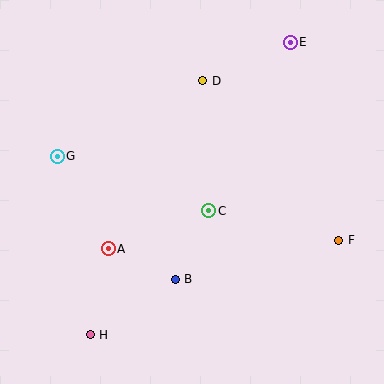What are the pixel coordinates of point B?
Point B is at (175, 279).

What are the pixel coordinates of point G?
Point G is at (57, 157).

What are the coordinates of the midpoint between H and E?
The midpoint between H and E is at (190, 188).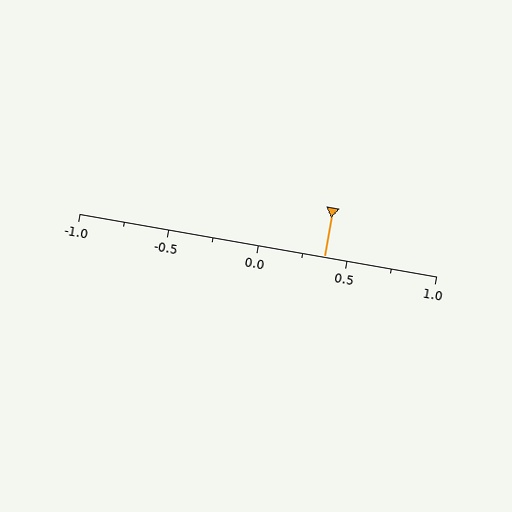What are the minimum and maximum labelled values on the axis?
The axis runs from -1.0 to 1.0.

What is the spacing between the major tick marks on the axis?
The major ticks are spaced 0.5 apart.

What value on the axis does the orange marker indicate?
The marker indicates approximately 0.38.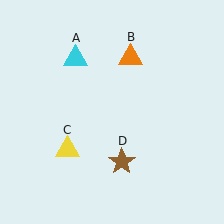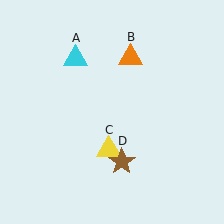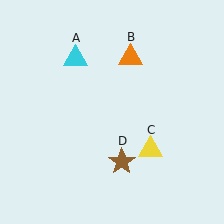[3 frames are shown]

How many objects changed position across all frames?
1 object changed position: yellow triangle (object C).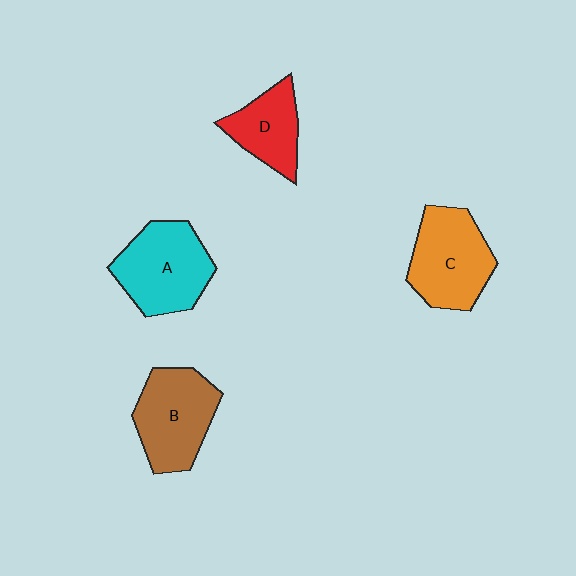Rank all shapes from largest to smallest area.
From largest to smallest: A (cyan), C (orange), B (brown), D (red).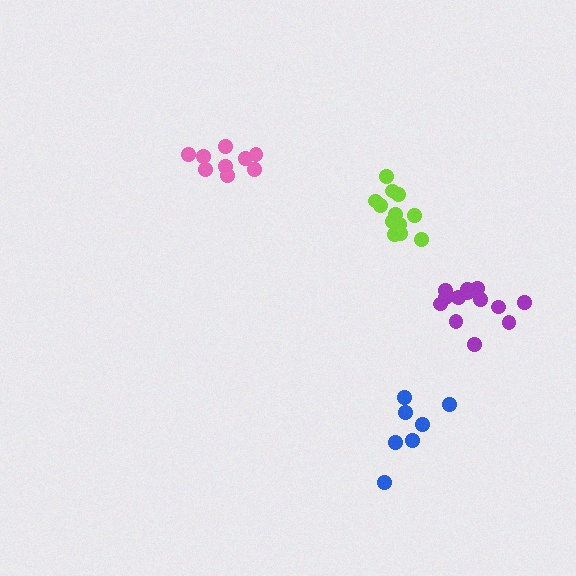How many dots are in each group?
Group 1: 9 dots, Group 2: 7 dots, Group 3: 12 dots, Group 4: 13 dots (41 total).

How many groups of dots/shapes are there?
There are 4 groups.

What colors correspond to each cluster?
The clusters are colored: pink, blue, lime, purple.